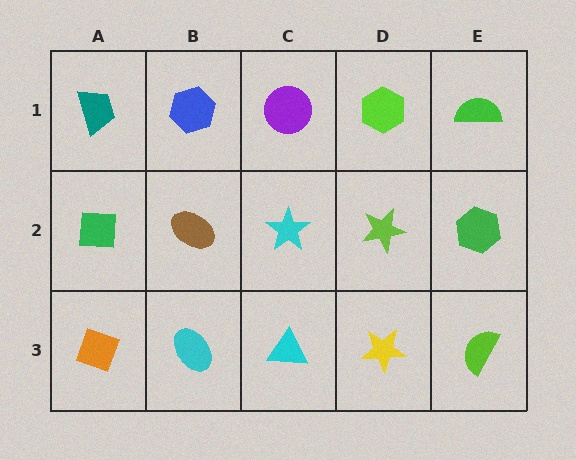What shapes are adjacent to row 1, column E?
A green hexagon (row 2, column E), a lime hexagon (row 1, column D).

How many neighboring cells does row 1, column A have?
2.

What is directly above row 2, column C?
A purple circle.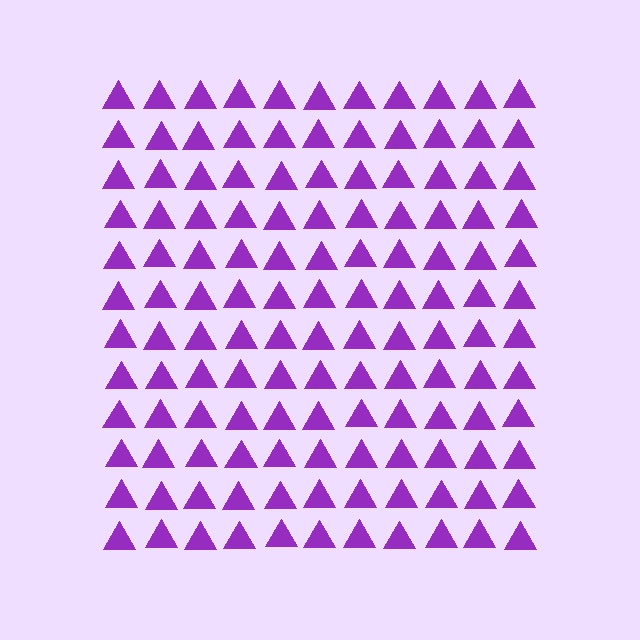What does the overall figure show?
The overall figure shows a square.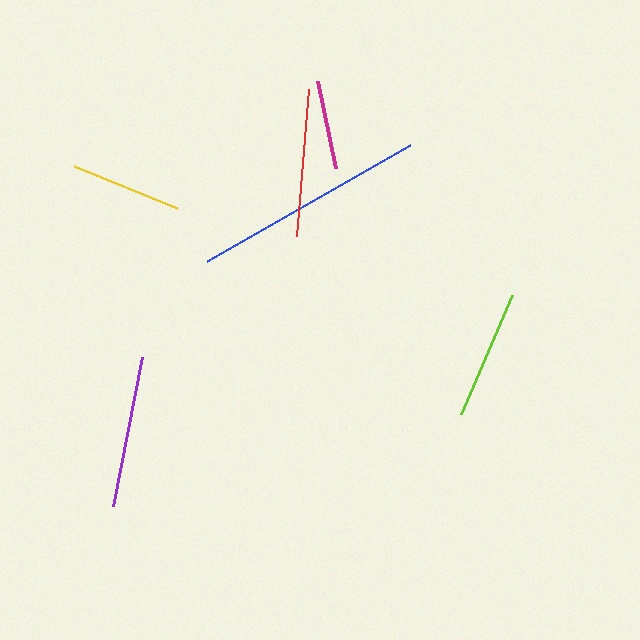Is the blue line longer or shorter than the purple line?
The blue line is longer than the purple line.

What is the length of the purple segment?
The purple segment is approximately 152 pixels long.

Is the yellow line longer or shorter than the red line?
The red line is longer than the yellow line.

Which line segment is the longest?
The blue line is the longest at approximately 234 pixels.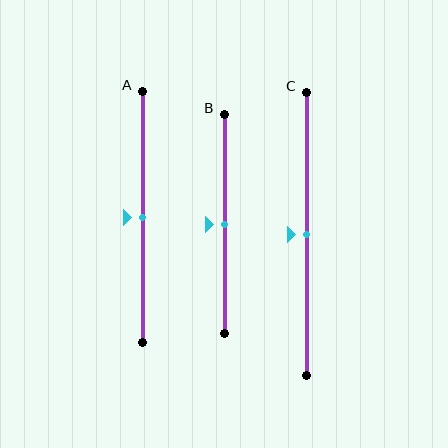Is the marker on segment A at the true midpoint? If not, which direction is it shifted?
Yes, the marker on segment A is at the true midpoint.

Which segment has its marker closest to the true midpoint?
Segment A has its marker closest to the true midpoint.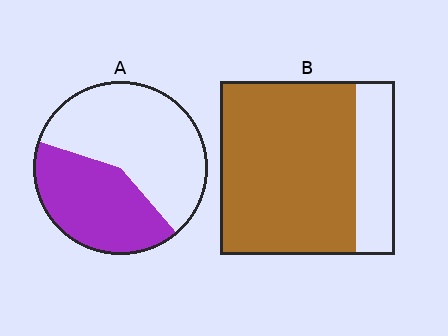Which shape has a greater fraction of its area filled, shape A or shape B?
Shape B.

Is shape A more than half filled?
No.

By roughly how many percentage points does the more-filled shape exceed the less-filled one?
By roughly 35 percentage points (B over A).